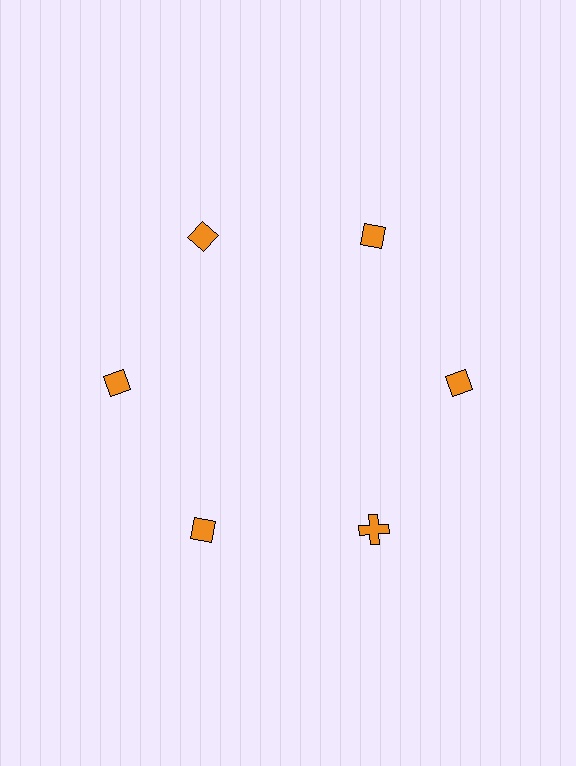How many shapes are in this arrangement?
There are 6 shapes arranged in a ring pattern.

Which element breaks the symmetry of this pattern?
The orange cross at roughly the 5 o'clock position breaks the symmetry. All other shapes are orange diamonds.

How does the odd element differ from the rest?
It has a different shape: cross instead of diamond.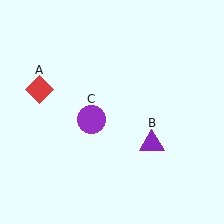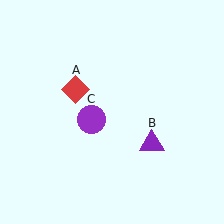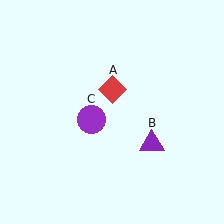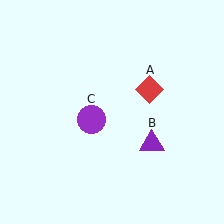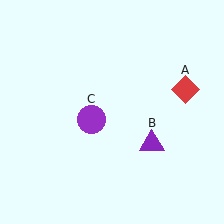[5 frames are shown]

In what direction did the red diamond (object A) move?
The red diamond (object A) moved right.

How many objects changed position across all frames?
1 object changed position: red diamond (object A).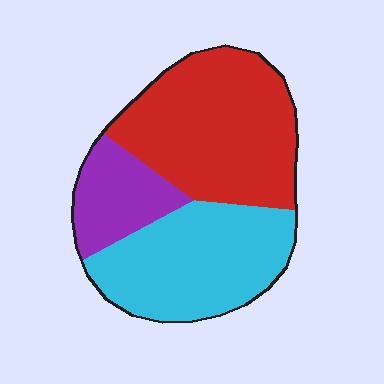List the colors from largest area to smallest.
From largest to smallest: red, cyan, purple.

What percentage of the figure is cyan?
Cyan covers 38% of the figure.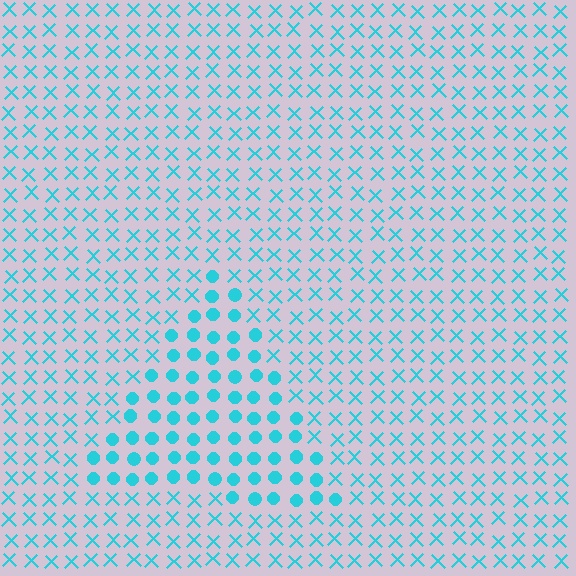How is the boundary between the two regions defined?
The boundary is defined by a change in element shape: circles inside vs. X marks outside. All elements share the same color and spacing.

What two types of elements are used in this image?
The image uses circles inside the triangle region and X marks outside it.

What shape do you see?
I see a triangle.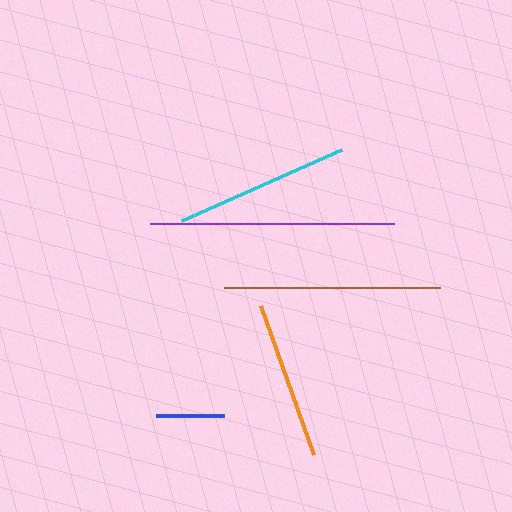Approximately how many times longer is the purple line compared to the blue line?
The purple line is approximately 3.6 times the length of the blue line.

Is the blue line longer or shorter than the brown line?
The brown line is longer than the blue line.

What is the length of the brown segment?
The brown segment is approximately 216 pixels long.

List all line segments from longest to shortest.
From longest to shortest: purple, brown, cyan, orange, blue.